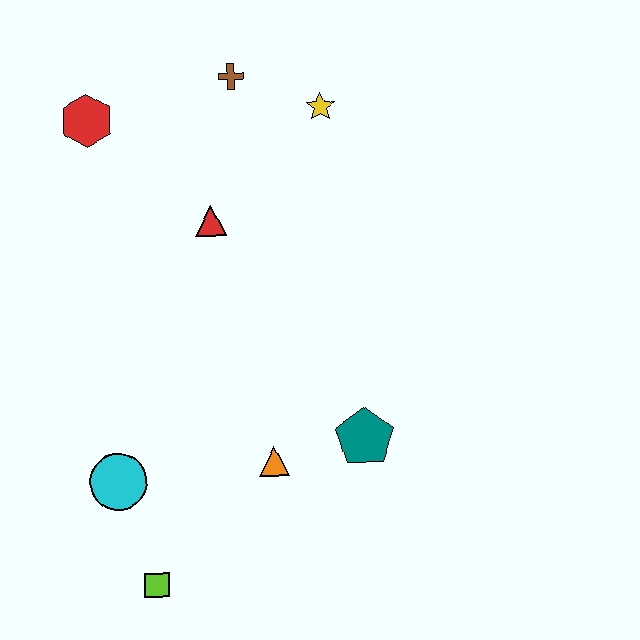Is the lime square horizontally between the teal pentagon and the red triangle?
No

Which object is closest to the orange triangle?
The teal pentagon is closest to the orange triangle.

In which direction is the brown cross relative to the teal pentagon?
The brown cross is above the teal pentagon.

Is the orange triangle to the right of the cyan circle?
Yes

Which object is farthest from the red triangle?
The lime square is farthest from the red triangle.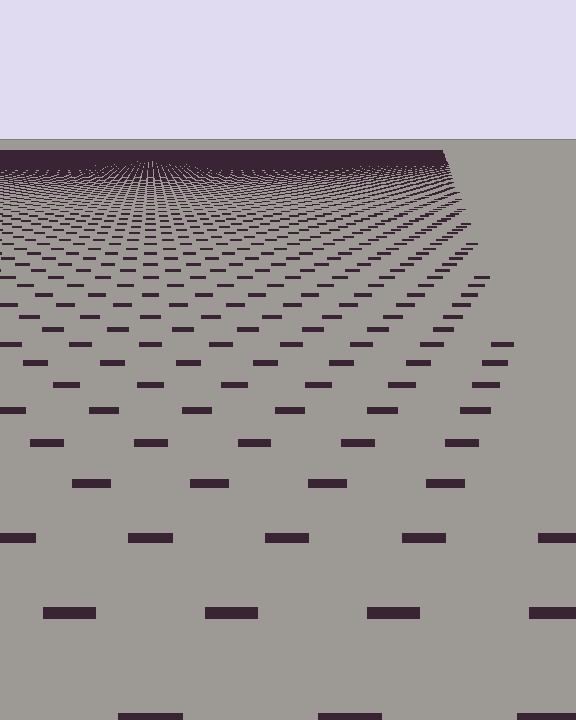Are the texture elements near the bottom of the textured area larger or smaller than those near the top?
Larger. Near the bottom, elements are closer to the viewer and appear at a bigger on-screen size.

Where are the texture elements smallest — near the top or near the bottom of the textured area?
Near the top.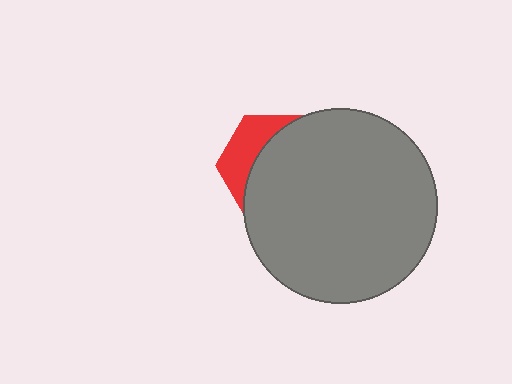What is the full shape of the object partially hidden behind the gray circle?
The partially hidden object is a red hexagon.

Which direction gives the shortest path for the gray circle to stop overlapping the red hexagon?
Moving right gives the shortest separation.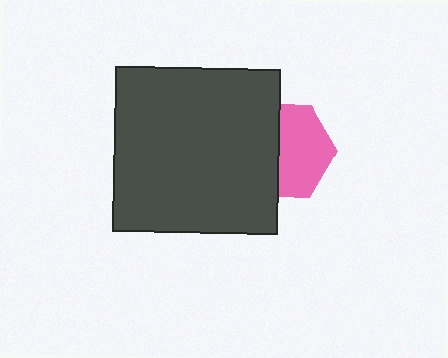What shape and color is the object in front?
The object in front is a dark gray square.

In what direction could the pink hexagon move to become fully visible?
The pink hexagon could move right. That would shift it out from behind the dark gray square entirely.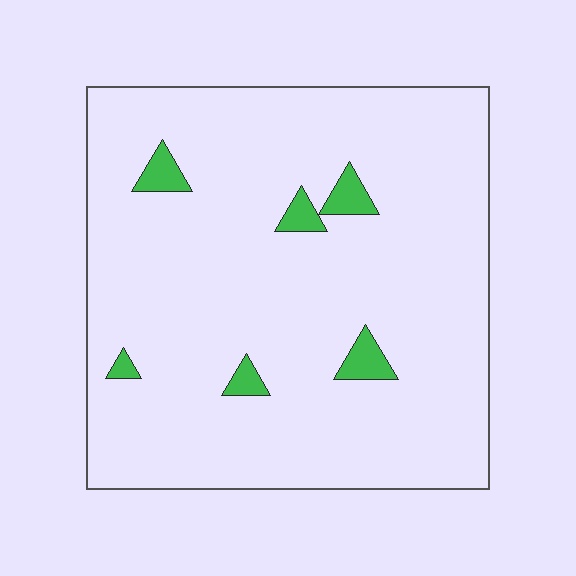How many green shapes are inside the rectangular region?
6.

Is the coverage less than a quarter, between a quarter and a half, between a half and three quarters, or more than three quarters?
Less than a quarter.